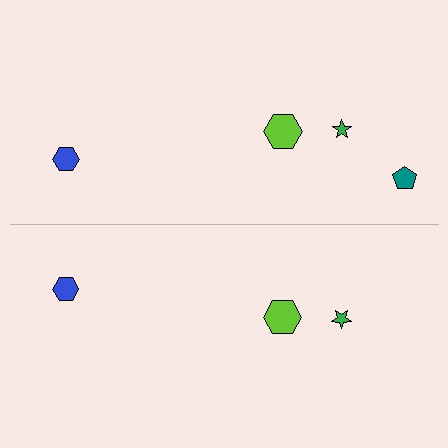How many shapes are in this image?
There are 7 shapes in this image.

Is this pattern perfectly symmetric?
No, the pattern is not perfectly symmetric. A teal pentagon is missing from the bottom side.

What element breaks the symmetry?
A teal pentagon is missing from the bottom side.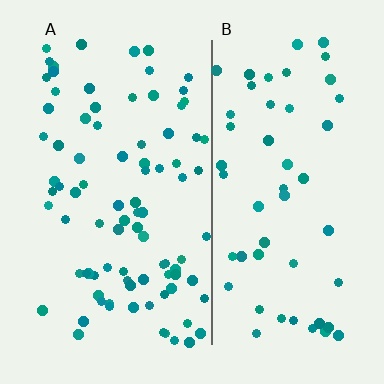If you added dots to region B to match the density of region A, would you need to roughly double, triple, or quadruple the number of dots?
Approximately double.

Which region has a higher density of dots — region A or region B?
A (the left).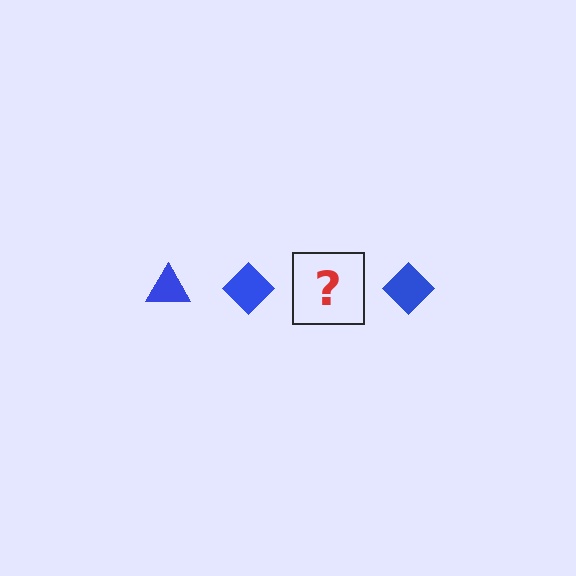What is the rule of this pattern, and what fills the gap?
The rule is that the pattern cycles through triangle, diamond shapes in blue. The gap should be filled with a blue triangle.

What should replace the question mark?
The question mark should be replaced with a blue triangle.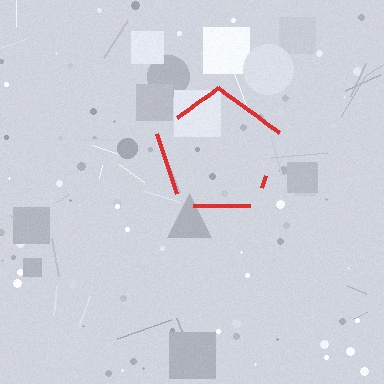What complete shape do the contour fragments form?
The contour fragments form a pentagon.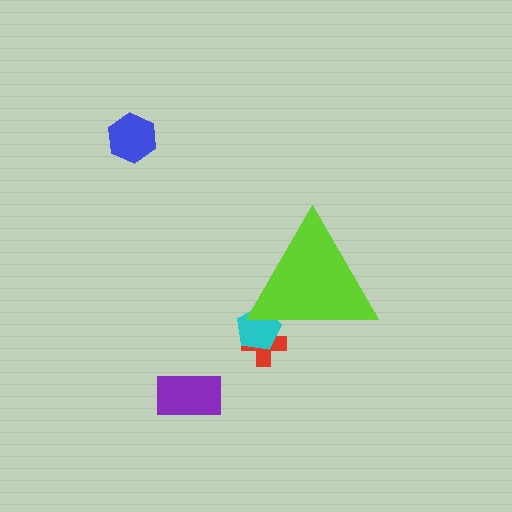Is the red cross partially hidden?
Yes, the red cross is partially hidden behind the lime triangle.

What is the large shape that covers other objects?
A lime triangle.